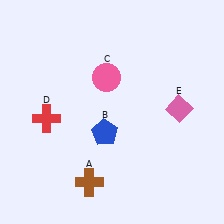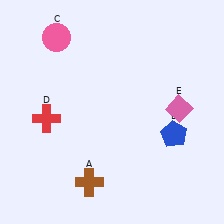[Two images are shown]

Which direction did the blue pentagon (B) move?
The blue pentagon (B) moved right.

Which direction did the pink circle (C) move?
The pink circle (C) moved left.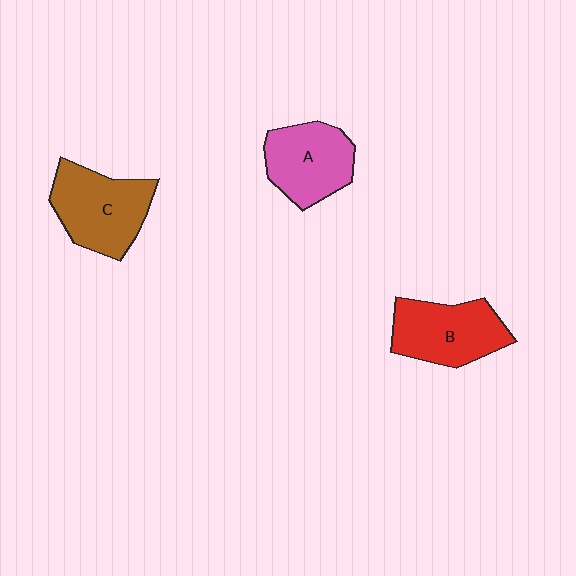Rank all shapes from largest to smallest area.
From largest to smallest: C (brown), B (red), A (pink).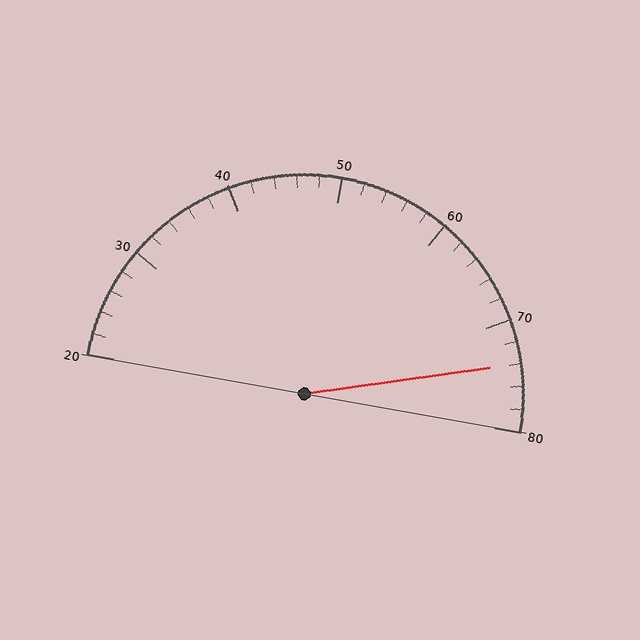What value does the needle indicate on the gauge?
The needle indicates approximately 74.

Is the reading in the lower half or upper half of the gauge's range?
The reading is in the upper half of the range (20 to 80).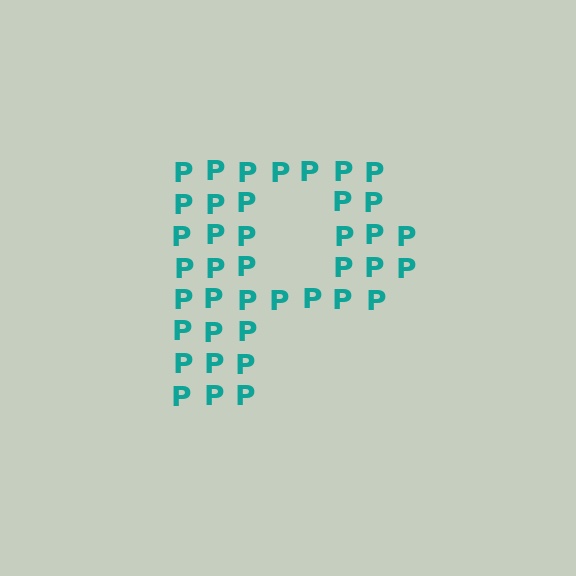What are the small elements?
The small elements are letter P's.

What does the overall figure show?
The overall figure shows the letter P.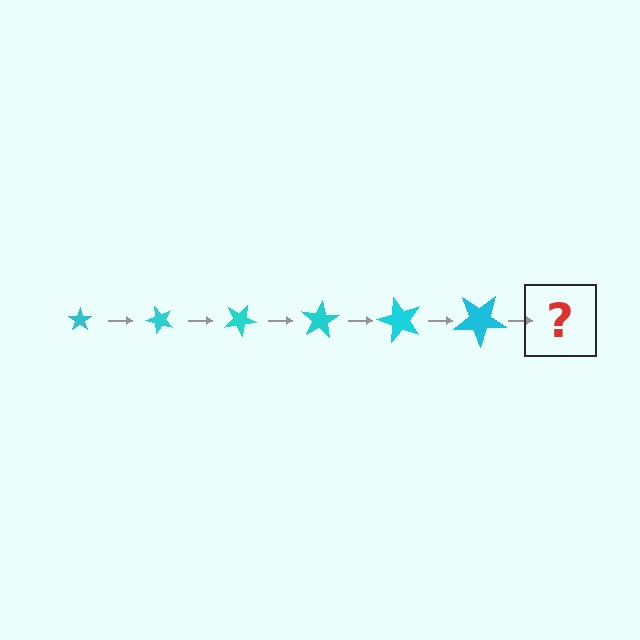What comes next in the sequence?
The next element should be a star, larger than the previous one and rotated 300 degrees from the start.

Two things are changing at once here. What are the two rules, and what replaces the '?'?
The two rules are that the star grows larger each step and it rotates 50 degrees each step. The '?' should be a star, larger than the previous one and rotated 300 degrees from the start.